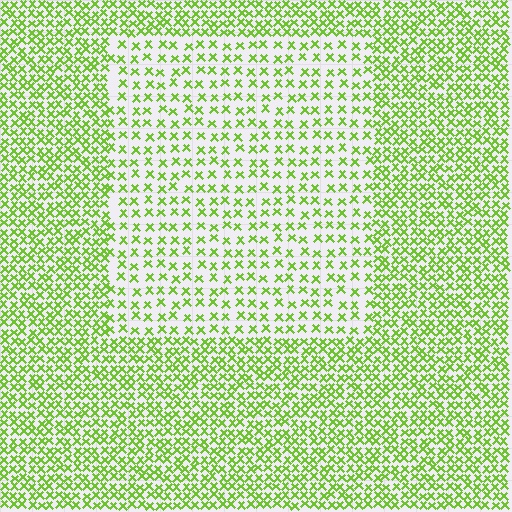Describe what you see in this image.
The image contains small lime elements arranged at two different densities. A rectangle-shaped region is visible where the elements are less densely packed than the surrounding area.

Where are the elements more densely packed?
The elements are more densely packed outside the rectangle boundary.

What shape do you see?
I see a rectangle.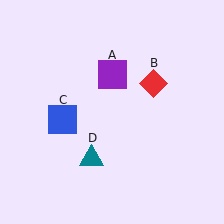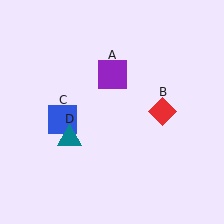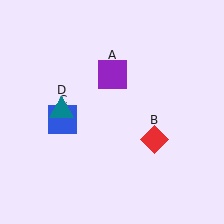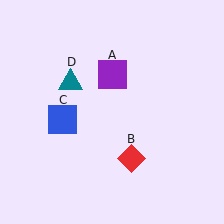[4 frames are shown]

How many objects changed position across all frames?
2 objects changed position: red diamond (object B), teal triangle (object D).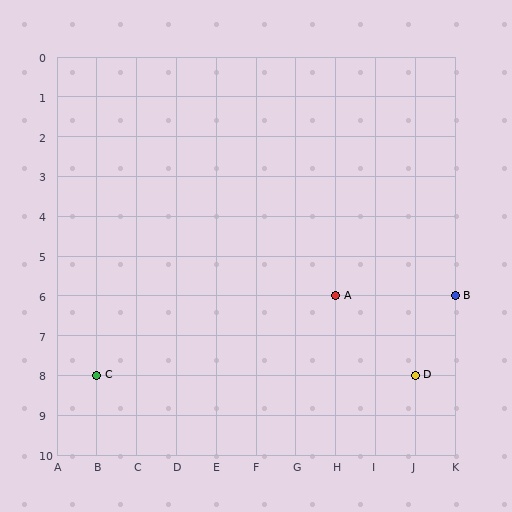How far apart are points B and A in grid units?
Points B and A are 3 columns apart.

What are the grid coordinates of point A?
Point A is at grid coordinates (H, 6).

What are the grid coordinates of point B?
Point B is at grid coordinates (K, 6).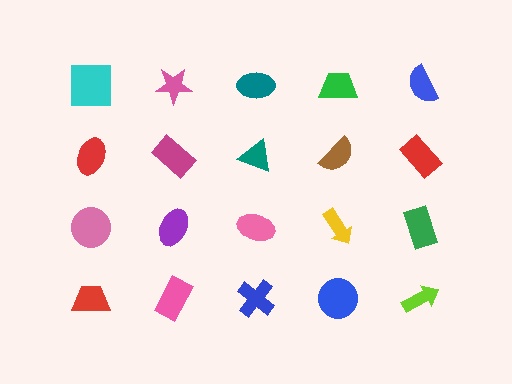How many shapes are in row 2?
5 shapes.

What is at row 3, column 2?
A purple ellipse.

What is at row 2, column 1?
A red ellipse.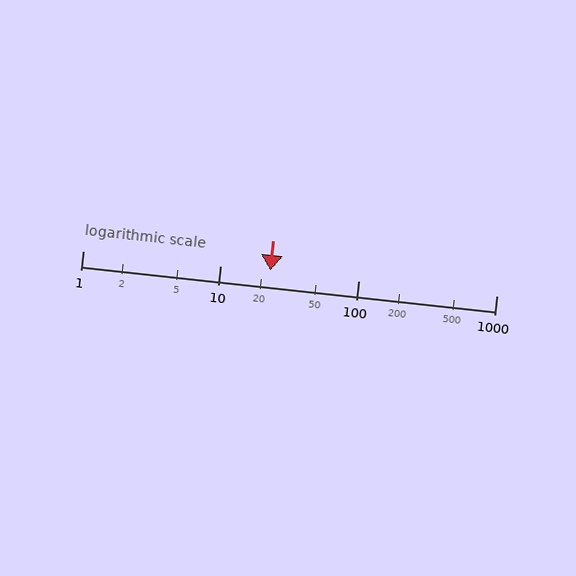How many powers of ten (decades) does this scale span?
The scale spans 3 decades, from 1 to 1000.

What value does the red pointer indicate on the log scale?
The pointer indicates approximately 23.